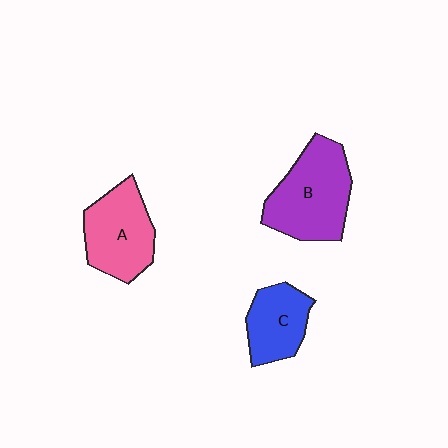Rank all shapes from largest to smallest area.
From largest to smallest: B (purple), A (pink), C (blue).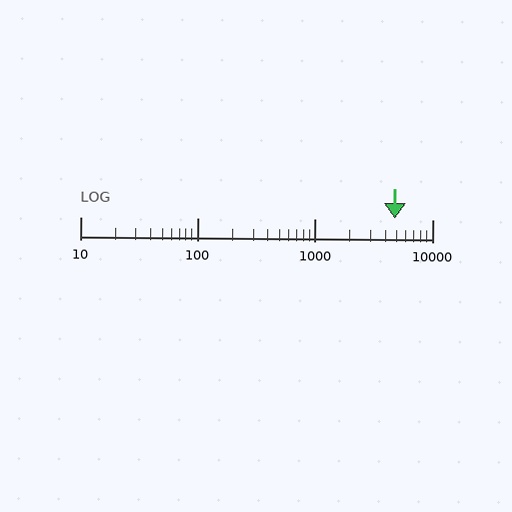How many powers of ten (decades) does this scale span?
The scale spans 3 decades, from 10 to 10000.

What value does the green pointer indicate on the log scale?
The pointer indicates approximately 4800.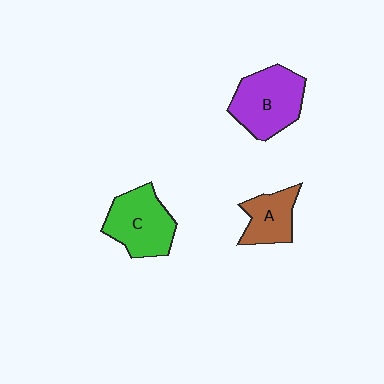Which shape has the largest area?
Shape B (purple).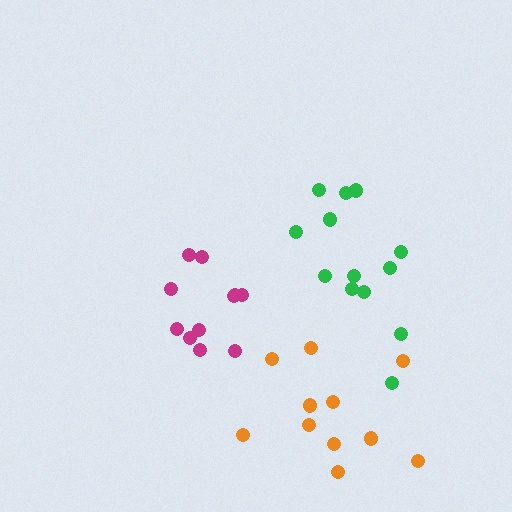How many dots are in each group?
Group 1: 11 dots, Group 2: 11 dots, Group 3: 13 dots (35 total).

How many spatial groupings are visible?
There are 3 spatial groupings.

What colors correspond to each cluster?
The clusters are colored: orange, magenta, green.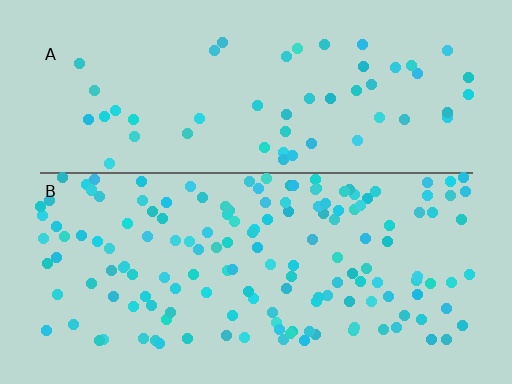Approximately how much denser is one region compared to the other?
Approximately 2.8× — region B over region A.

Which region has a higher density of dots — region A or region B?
B (the bottom).